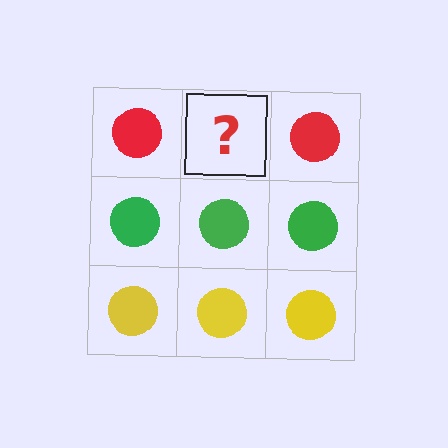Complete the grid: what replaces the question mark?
The question mark should be replaced with a red circle.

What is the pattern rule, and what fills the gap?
The rule is that each row has a consistent color. The gap should be filled with a red circle.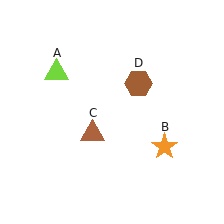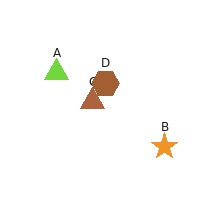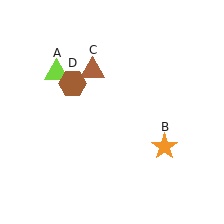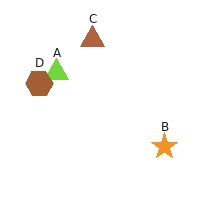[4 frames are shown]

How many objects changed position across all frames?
2 objects changed position: brown triangle (object C), brown hexagon (object D).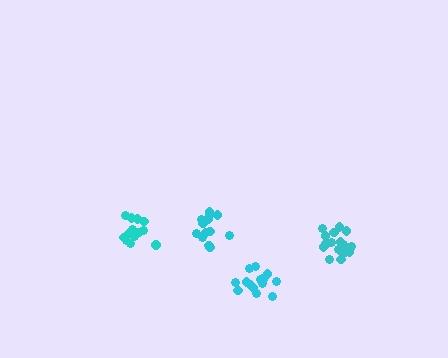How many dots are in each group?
Group 1: 15 dots, Group 2: 13 dots, Group 3: 14 dots, Group 4: 18 dots (60 total).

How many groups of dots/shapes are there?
There are 4 groups.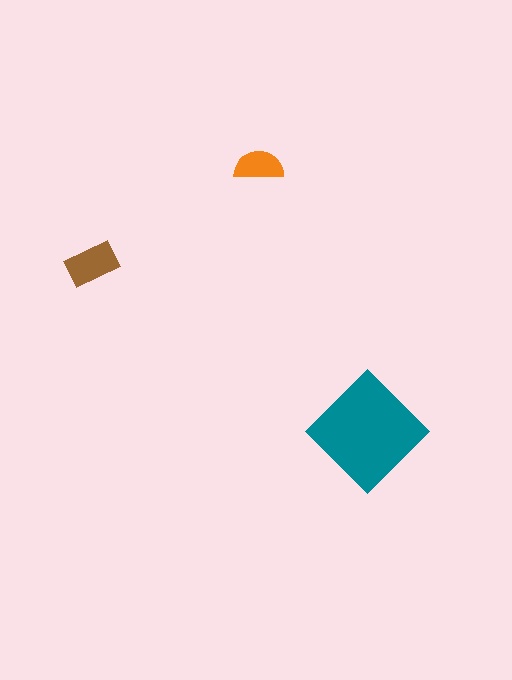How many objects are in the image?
There are 3 objects in the image.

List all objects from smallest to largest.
The orange semicircle, the brown rectangle, the teal diamond.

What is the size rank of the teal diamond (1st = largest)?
1st.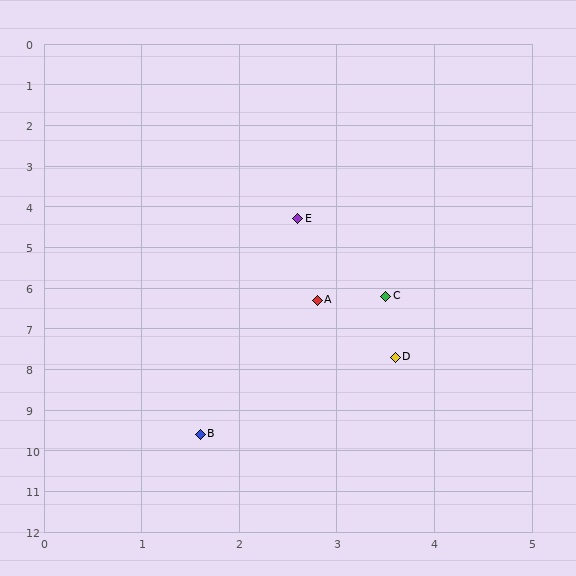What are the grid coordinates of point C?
Point C is at approximately (3.5, 6.2).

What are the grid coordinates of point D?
Point D is at approximately (3.6, 7.7).